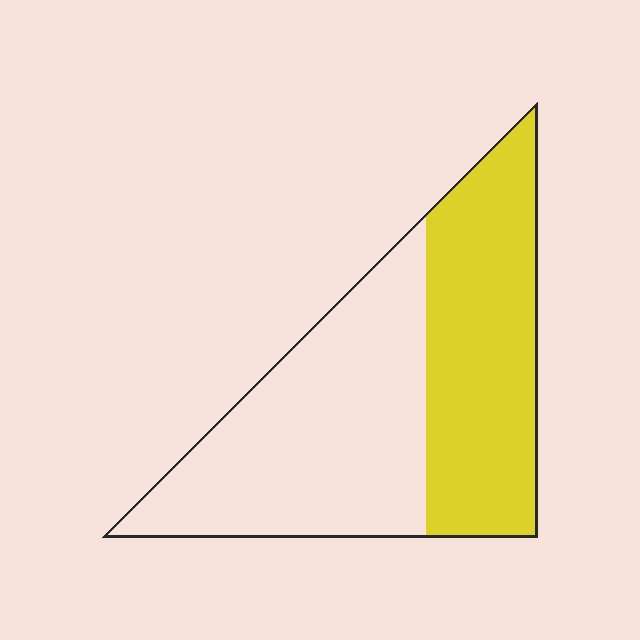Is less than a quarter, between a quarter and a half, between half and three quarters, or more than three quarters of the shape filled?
Between a quarter and a half.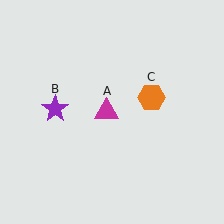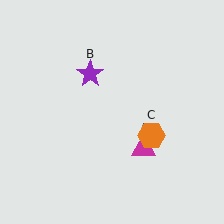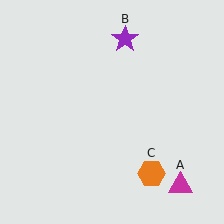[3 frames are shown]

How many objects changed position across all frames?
3 objects changed position: magenta triangle (object A), purple star (object B), orange hexagon (object C).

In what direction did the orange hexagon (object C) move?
The orange hexagon (object C) moved down.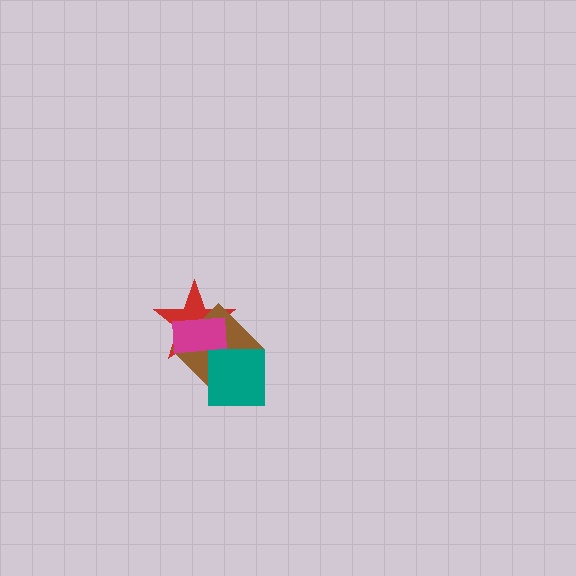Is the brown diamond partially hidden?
Yes, it is partially covered by another shape.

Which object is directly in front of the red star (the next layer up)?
The brown diamond is directly in front of the red star.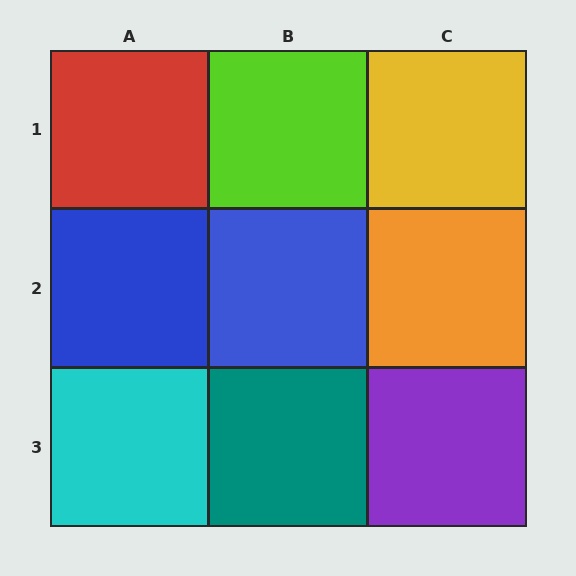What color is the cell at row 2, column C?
Orange.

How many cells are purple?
1 cell is purple.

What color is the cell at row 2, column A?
Blue.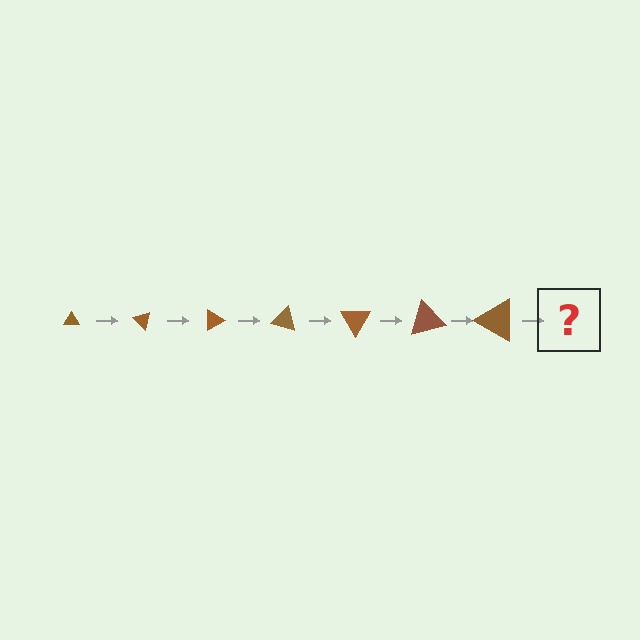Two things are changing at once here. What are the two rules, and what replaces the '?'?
The two rules are that the triangle grows larger each step and it rotates 45 degrees each step. The '?' should be a triangle, larger than the previous one and rotated 315 degrees from the start.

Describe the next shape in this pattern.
It should be a triangle, larger than the previous one and rotated 315 degrees from the start.